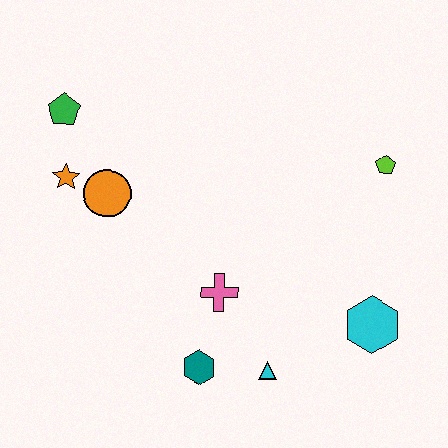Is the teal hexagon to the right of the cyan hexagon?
No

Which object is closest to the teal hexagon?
The cyan triangle is closest to the teal hexagon.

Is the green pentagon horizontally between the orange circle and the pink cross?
No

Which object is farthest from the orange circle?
The cyan hexagon is farthest from the orange circle.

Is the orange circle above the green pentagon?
No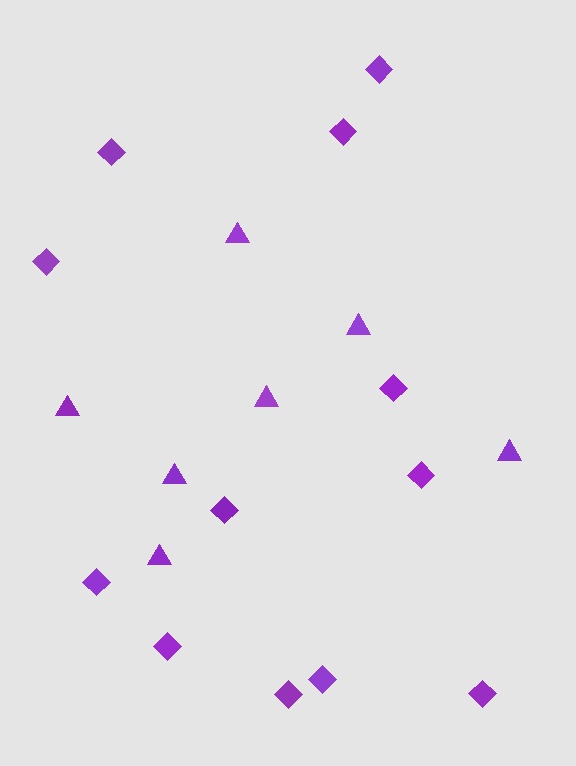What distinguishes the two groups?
There are 2 groups: one group of triangles (7) and one group of diamonds (12).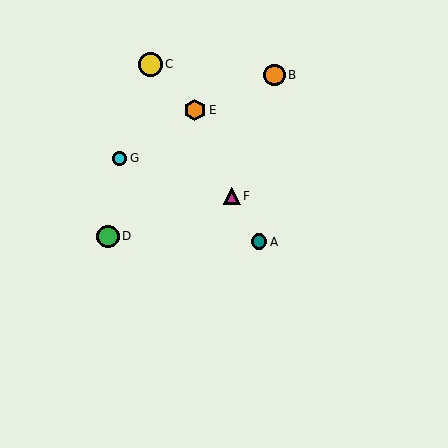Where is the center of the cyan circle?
The center of the cyan circle is at (119, 158).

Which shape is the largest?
The yellow circle (labeled C) is the largest.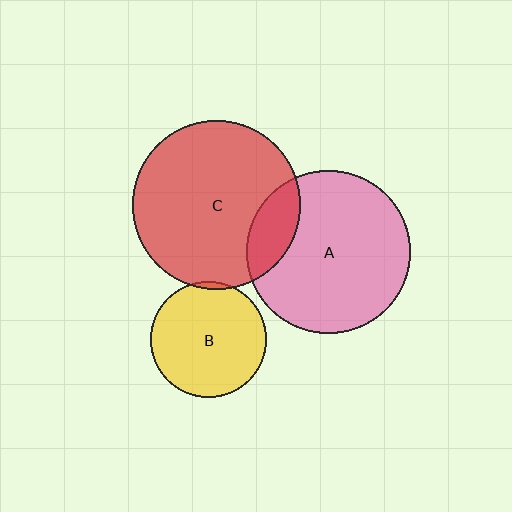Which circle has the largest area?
Circle C (red).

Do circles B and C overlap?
Yes.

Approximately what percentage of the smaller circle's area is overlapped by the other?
Approximately 5%.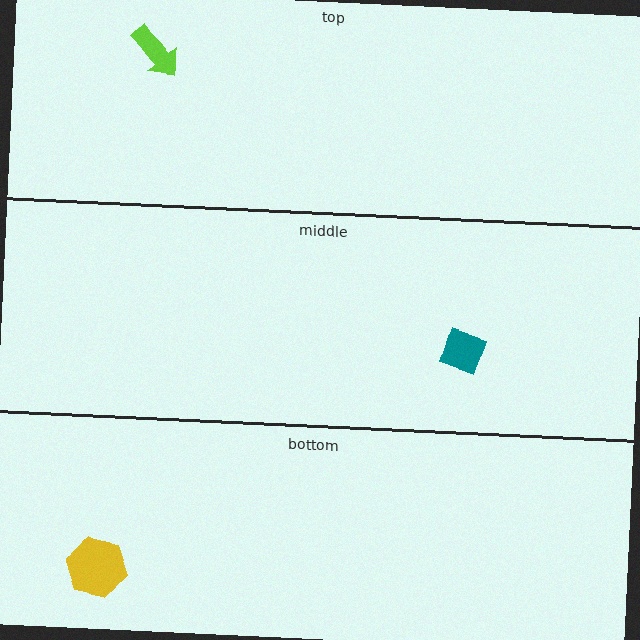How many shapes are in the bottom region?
1.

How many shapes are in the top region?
1.